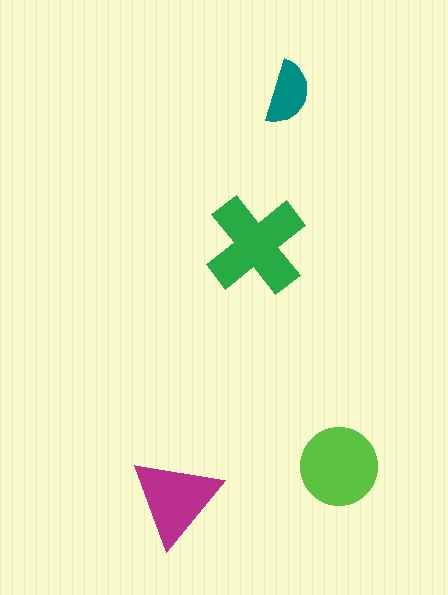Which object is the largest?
The green cross.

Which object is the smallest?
The teal semicircle.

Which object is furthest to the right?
The lime circle is rightmost.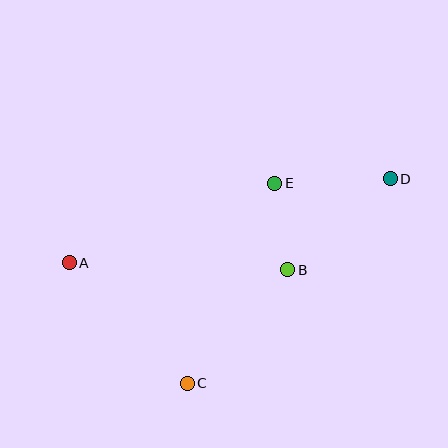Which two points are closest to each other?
Points B and E are closest to each other.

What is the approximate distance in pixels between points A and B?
The distance between A and B is approximately 219 pixels.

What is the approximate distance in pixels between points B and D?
The distance between B and D is approximately 137 pixels.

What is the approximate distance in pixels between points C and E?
The distance between C and E is approximately 218 pixels.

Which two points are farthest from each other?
Points A and D are farthest from each other.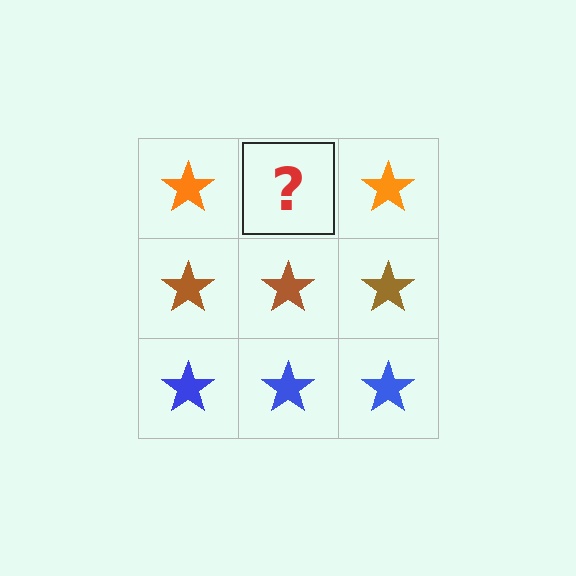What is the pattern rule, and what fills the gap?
The rule is that each row has a consistent color. The gap should be filled with an orange star.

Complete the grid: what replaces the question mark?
The question mark should be replaced with an orange star.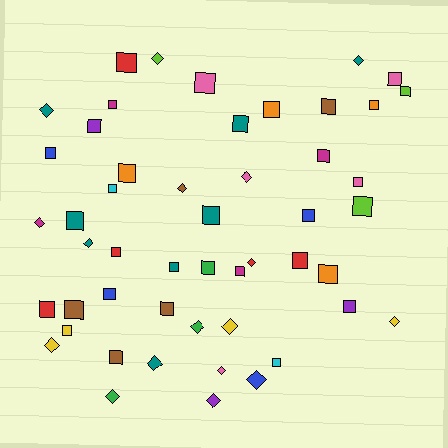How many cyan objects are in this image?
There are 2 cyan objects.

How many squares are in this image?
There are 33 squares.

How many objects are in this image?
There are 50 objects.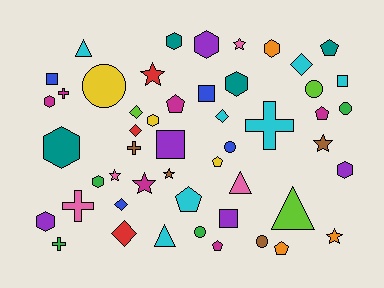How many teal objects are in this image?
There are 4 teal objects.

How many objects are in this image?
There are 50 objects.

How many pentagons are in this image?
There are 7 pentagons.